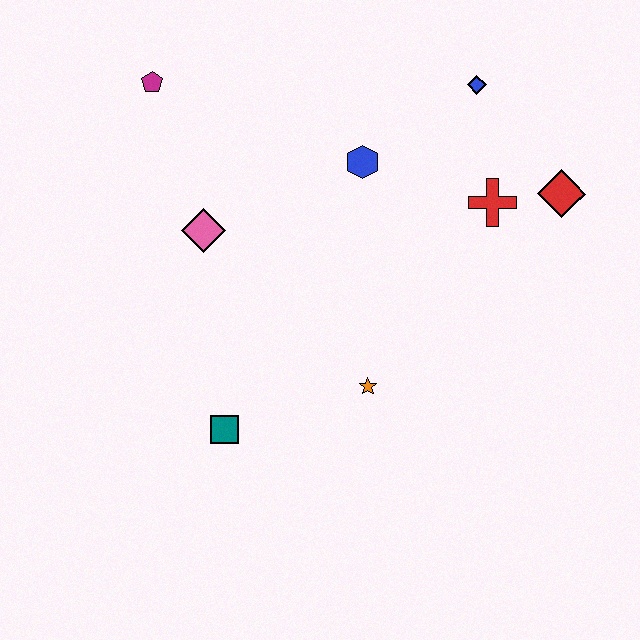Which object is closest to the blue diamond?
The red cross is closest to the blue diamond.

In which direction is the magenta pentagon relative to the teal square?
The magenta pentagon is above the teal square.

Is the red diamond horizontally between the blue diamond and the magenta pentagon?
No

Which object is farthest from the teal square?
The blue diamond is farthest from the teal square.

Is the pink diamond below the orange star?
No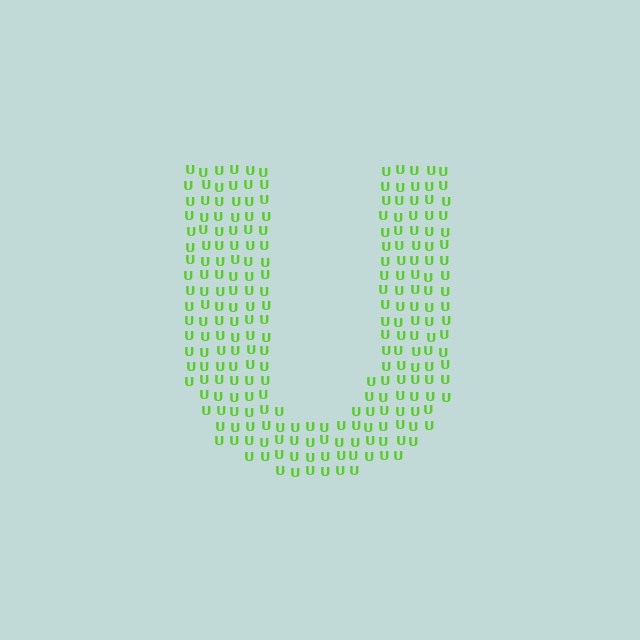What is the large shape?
The large shape is the letter U.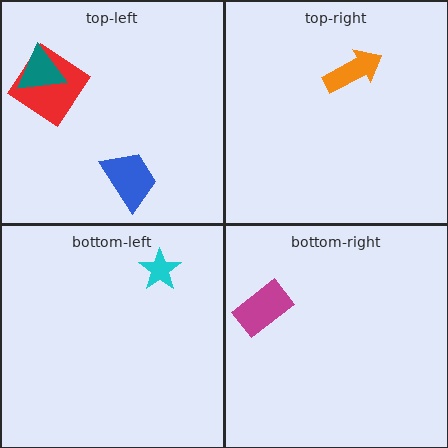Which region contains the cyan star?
The bottom-left region.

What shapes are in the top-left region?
The red diamond, the teal triangle, the blue trapezoid.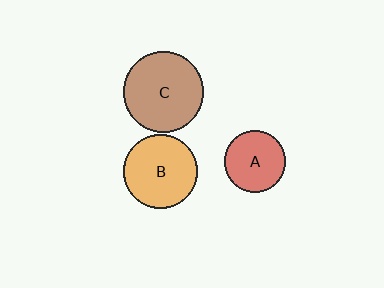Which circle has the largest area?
Circle C (brown).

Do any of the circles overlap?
No, none of the circles overlap.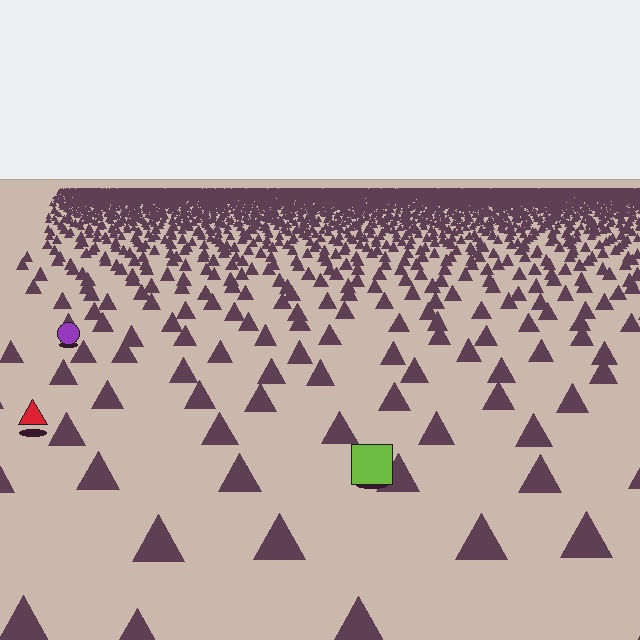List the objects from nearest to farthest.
From nearest to farthest: the lime square, the red triangle, the purple circle.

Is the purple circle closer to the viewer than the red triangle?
No. The red triangle is closer — you can tell from the texture gradient: the ground texture is coarser near it.